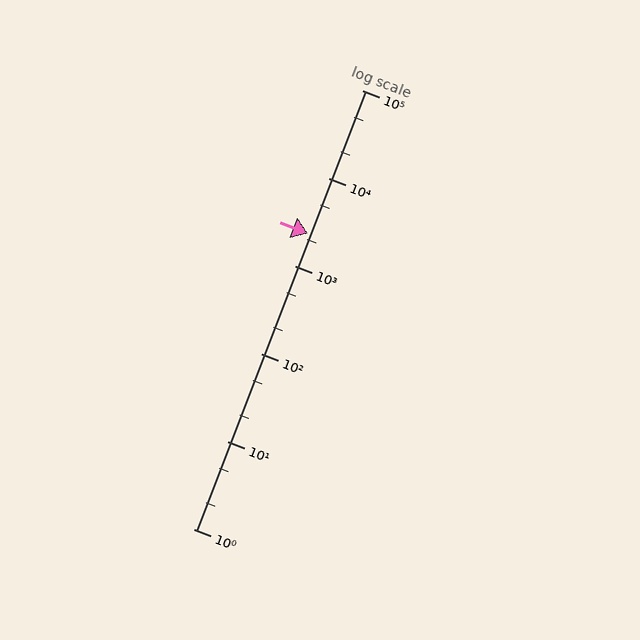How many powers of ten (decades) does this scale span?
The scale spans 5 decades, from 1 to 100000.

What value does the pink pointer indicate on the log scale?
The pointer indicates approximately 2300.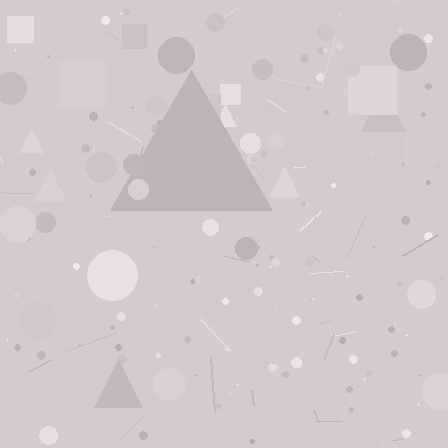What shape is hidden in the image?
A triangle is hidden in the image.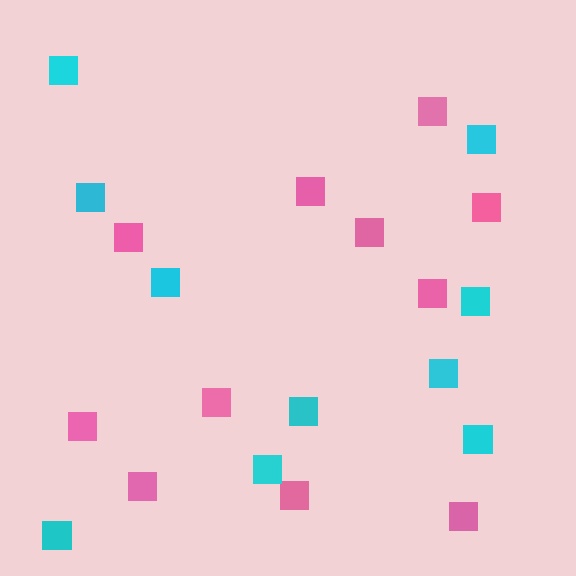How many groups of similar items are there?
There are 2 groups: one group of pink squares (11) and one group of cyan squares (10).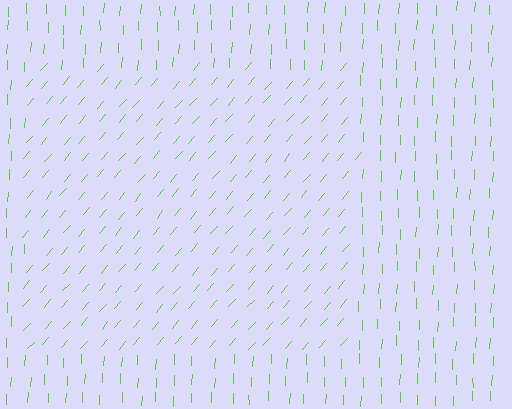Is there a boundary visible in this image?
Yes, there is a texture boundary formed by a change in line orientation.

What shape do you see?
I see a rectangle.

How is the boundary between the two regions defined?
The boundary is defined purely by a change in line orientation (approximately 39 degrees difference). All lines are the same color and thickness.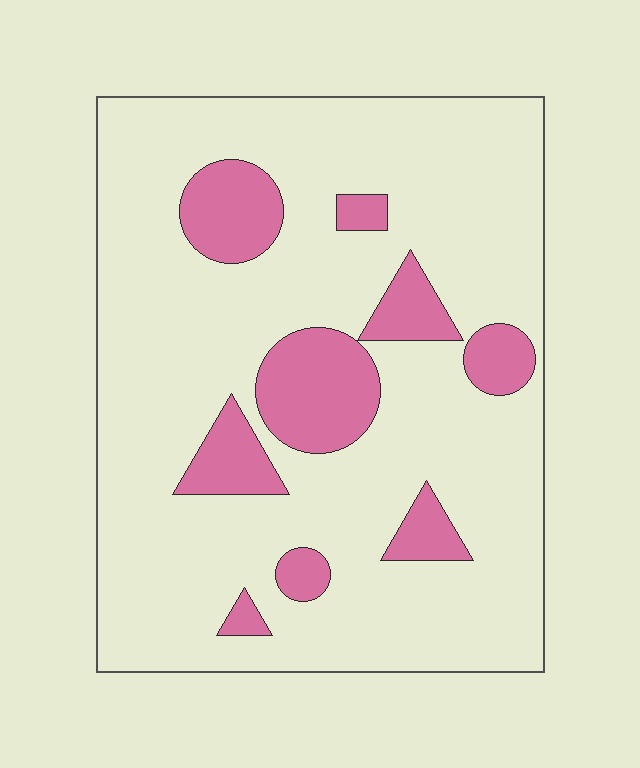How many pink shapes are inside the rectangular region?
9.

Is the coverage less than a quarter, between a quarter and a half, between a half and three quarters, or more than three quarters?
Less than a quarter.